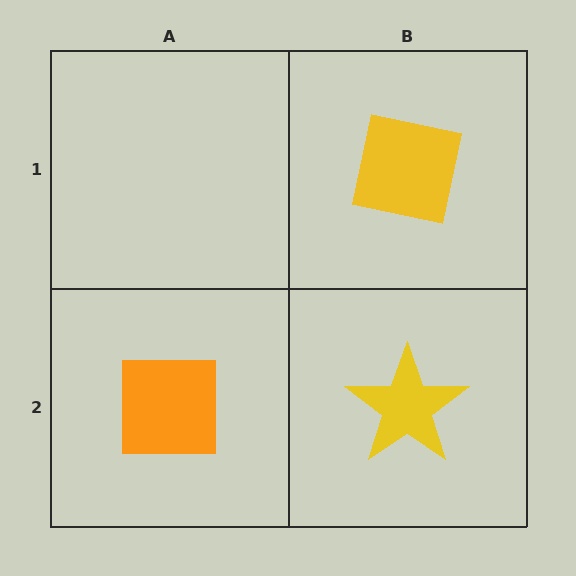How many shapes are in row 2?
2 shapes.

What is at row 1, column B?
A yellow square.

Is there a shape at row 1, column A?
No, that cell is empty.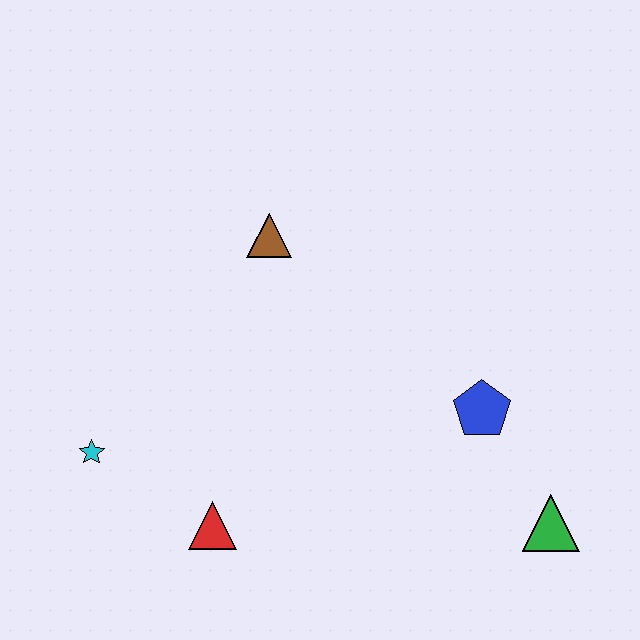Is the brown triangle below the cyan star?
No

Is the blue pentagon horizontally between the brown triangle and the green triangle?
Yes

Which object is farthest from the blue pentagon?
The cyan star is farthest from the blue pentagon.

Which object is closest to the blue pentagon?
The green triangle is closest to the blue pentagon.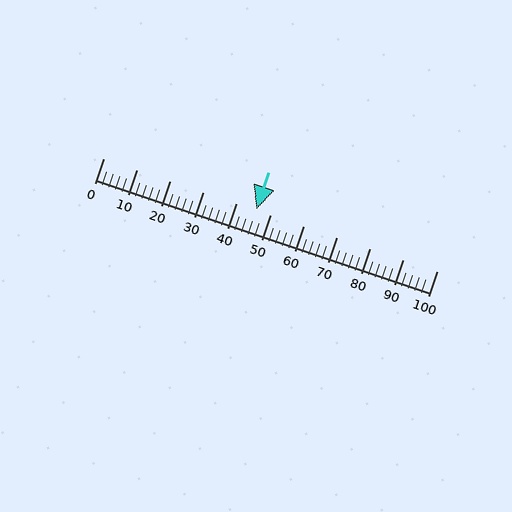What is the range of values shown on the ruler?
The ruler shows values from 0 to 100.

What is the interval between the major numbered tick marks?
The major tick marks are spaced 10 units apart.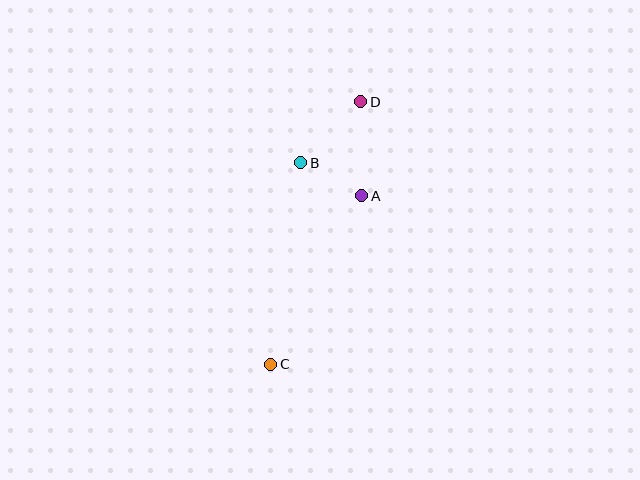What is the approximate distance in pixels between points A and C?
The distance between A and C is approximately 191 pixels.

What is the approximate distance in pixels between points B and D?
The distance between B and D is approximately 85 pixels.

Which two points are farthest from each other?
Points C and D are farthest from each other.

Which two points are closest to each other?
Points A and B are closest to each other.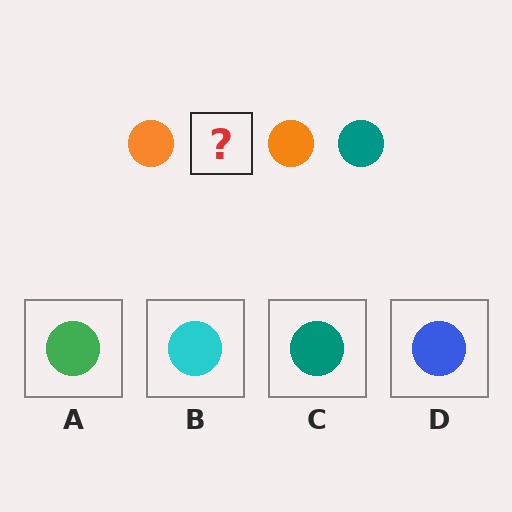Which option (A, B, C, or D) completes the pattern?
C.